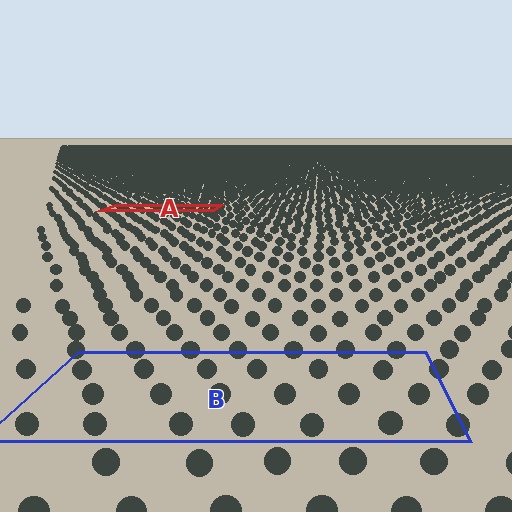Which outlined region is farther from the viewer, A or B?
Region A is farther from the viewer — the texture elements inside it appear smaller and more densely packed.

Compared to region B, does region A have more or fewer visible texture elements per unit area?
Region A has more texture elements per unit area — they are packed more densely because it is farther away.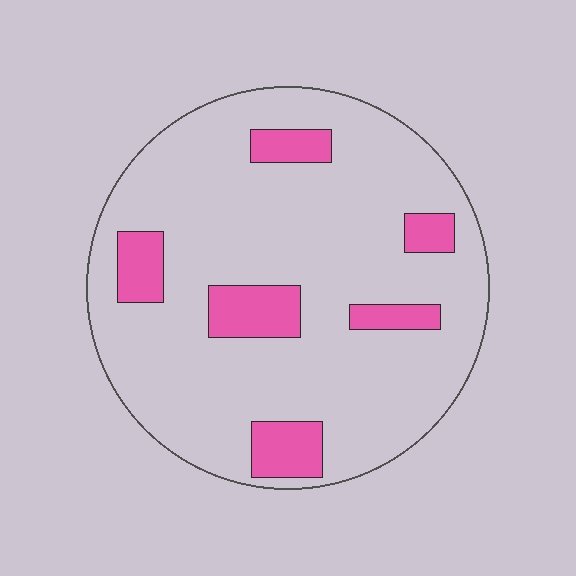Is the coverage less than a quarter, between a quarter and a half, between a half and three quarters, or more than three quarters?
Less than a quarter.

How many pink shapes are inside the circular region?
6.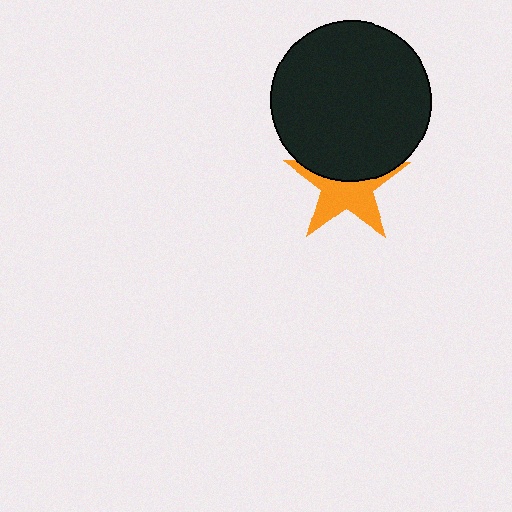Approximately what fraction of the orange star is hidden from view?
Roughly 44% of the orange star is hidden behind the black circle.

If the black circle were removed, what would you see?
You would see the complete orange star.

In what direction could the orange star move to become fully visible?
The orange star could move down. That would shift it out from behind the black circle entirely.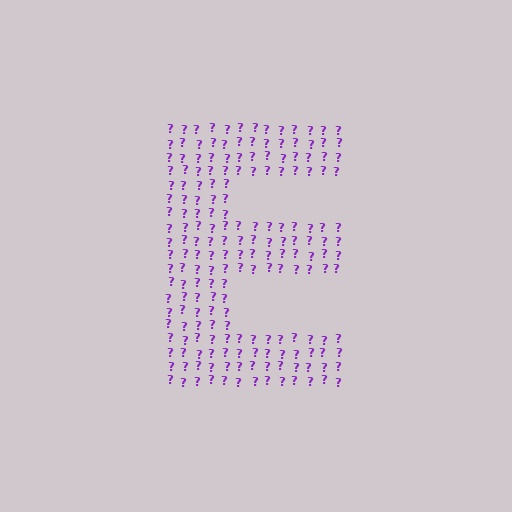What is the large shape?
The large shape is the letter E.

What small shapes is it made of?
It is made of small question marks.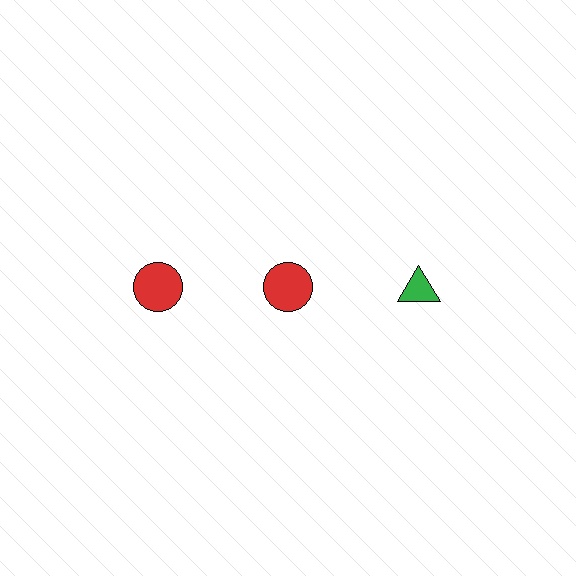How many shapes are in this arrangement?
There are 3 shapes arranged in a grid pattern.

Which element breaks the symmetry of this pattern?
The green triangle in the top row, center column breaks the symmetry. All other shapes are red circles.